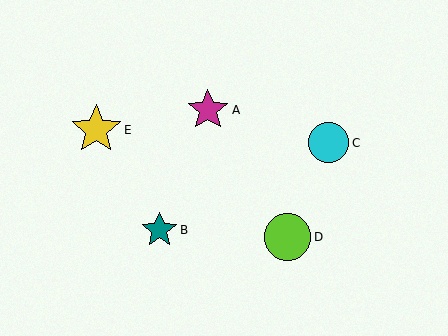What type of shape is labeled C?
Shape C is a cyan circle.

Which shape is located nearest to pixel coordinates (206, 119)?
The magenta star (labeled A) at (208, 110) is nearest to that location.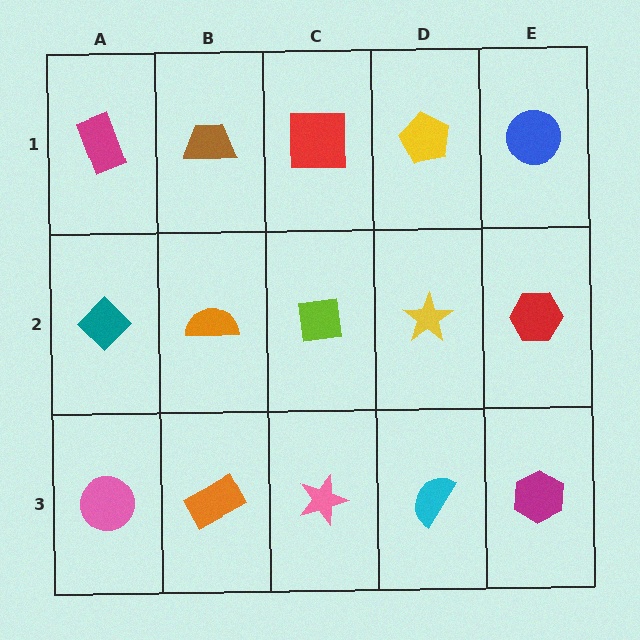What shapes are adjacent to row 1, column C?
A lime square (row 2, column C), a brown trapezoid (row 1, column B), a yellow pentagon (row 1, column D).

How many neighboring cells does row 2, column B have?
4.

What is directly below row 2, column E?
A magenta hexagon.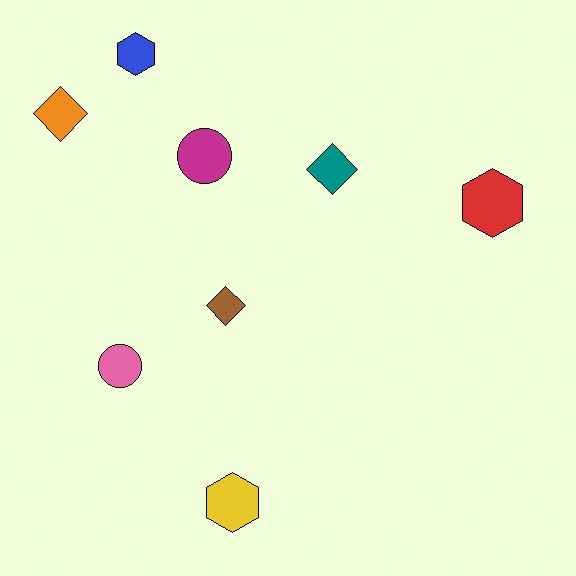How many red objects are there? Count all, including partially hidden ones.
There is 1 red object.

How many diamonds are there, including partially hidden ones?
There are 3 diamonds.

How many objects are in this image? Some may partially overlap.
There are 8 objects.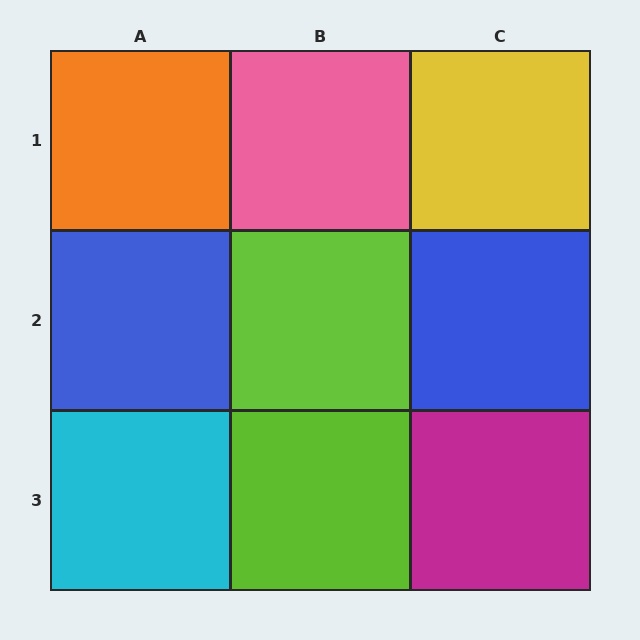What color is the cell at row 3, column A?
Cyan.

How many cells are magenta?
1 cell is magenta.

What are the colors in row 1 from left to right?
Orange, pink, yellow.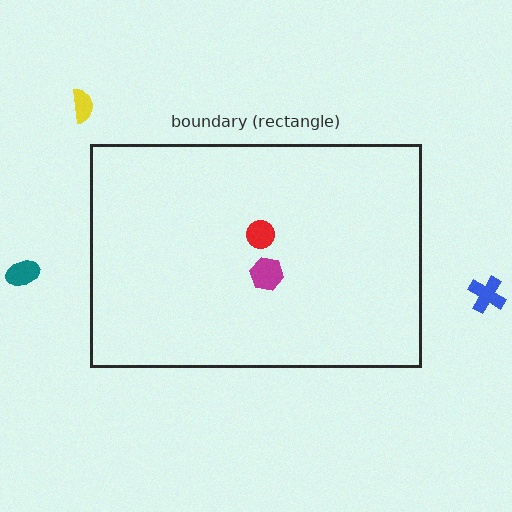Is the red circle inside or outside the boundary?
Inside.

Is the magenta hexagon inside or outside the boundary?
Inside.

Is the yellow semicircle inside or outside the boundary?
Outside.